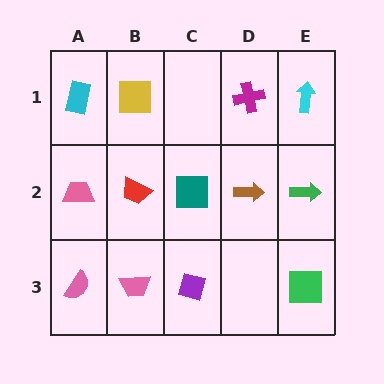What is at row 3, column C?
A purple square.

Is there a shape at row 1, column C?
No, that cell is empty.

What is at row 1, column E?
A cyan arrow.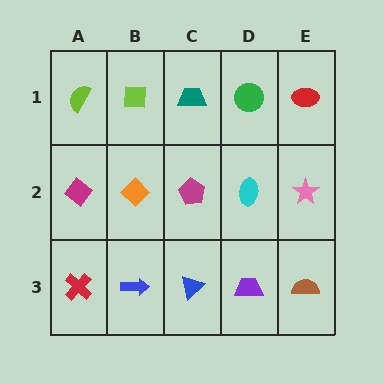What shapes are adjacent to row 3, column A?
A magenta diamond (row 2, column A), a blue arrow (row 3, column B).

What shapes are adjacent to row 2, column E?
A red ellipse (row 1, column E), a brown semicircle (row 3, column E), a cyan ellipse (row 2, column D).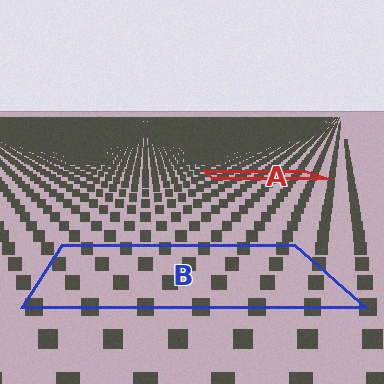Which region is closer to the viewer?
Region B is closer. The texture elements there are larger and more spread out.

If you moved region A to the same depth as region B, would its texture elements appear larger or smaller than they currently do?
They would appear larger. At a closer depth, the same texture elements are projected at a bigger on-screen size.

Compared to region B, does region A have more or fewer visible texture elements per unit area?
Region A has more texture elements per unit area — they are packed more densely because it is farther away.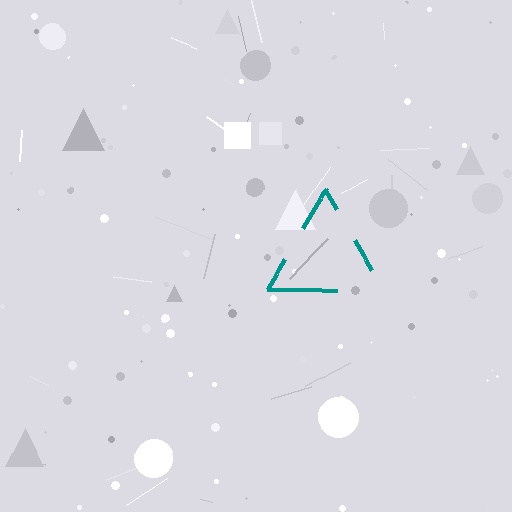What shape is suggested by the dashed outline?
The dashed outline suggests a triangle.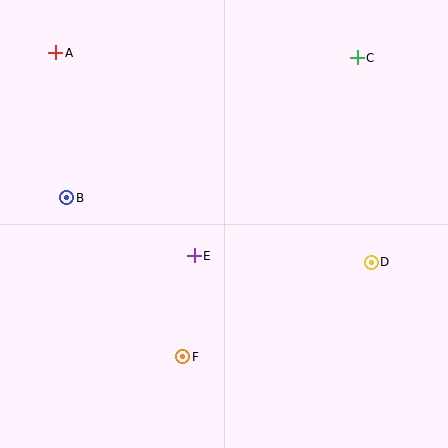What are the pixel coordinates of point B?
Point B is at (67, 198).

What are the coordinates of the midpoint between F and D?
The midpoint between F and D is at (277, 309).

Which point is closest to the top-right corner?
Point C is closest to the top-right corner.